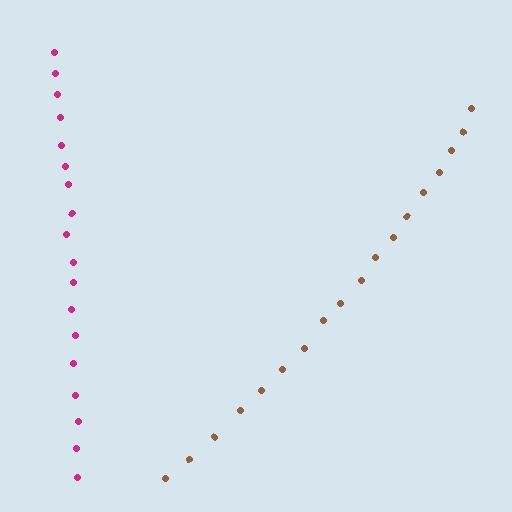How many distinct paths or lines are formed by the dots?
There are 2 distinct paths.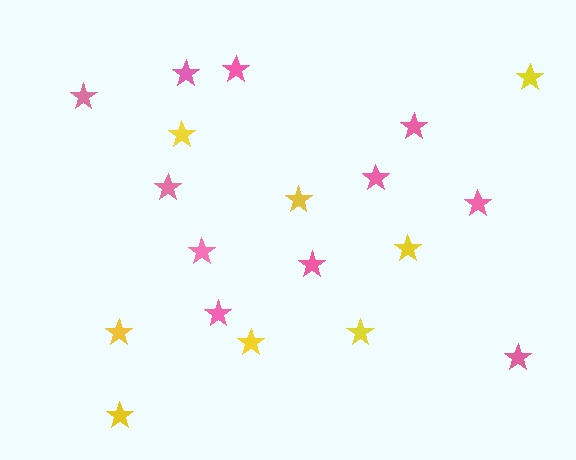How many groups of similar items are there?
There are 2 groups: one group of pink stars (11) and one group of yellow stars (8).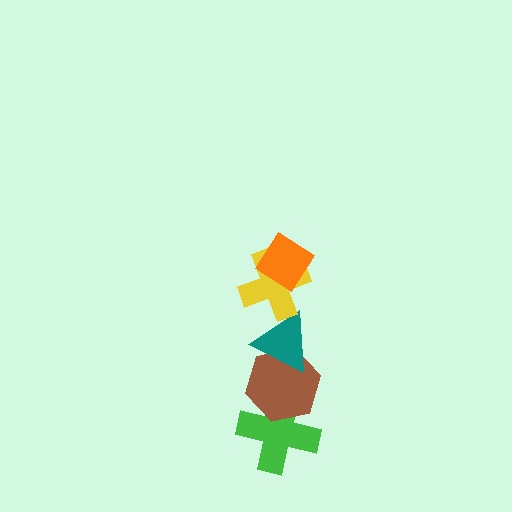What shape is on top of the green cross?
The brown hexagon is on top of the green cross.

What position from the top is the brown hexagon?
The brown hexagon is 4th from the top.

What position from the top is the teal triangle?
The teal triangle is 3rd from the top.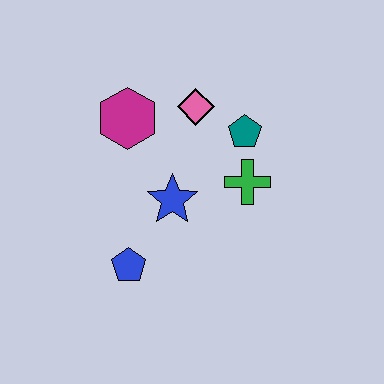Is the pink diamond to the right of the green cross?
No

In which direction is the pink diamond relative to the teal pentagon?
The pink diamond is to the left of the teal pentagon.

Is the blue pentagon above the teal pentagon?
No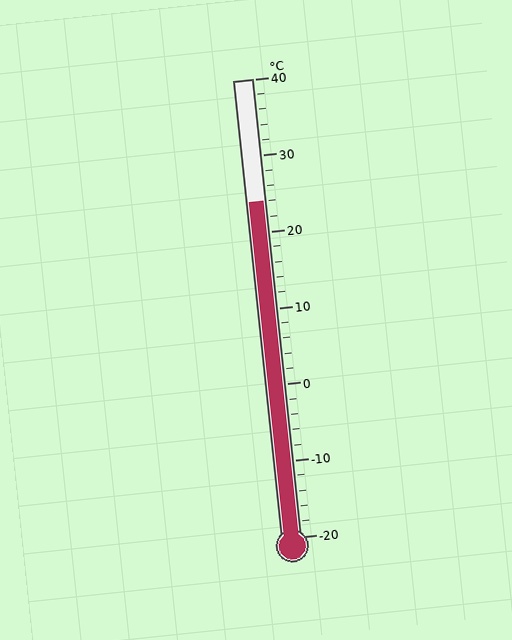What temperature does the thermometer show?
The thermometer shows approximately 24°C.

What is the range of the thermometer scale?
The thermometer scale ranges from -20°C to 40°C.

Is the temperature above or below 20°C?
The temperature is above 20°C.